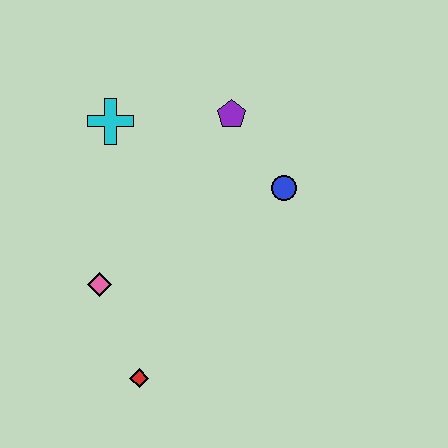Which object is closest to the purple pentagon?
The blue circle is closest to the purple pentagon.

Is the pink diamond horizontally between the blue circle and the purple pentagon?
No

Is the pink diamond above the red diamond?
Yes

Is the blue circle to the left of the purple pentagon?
No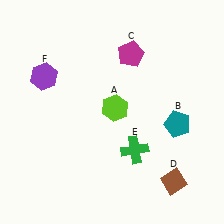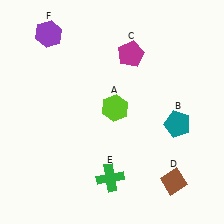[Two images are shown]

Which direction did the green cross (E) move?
The green cross (E) moved down.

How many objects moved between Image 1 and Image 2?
2 objects moved between the two images.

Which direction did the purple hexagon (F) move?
The purple hexagon (F) moved up.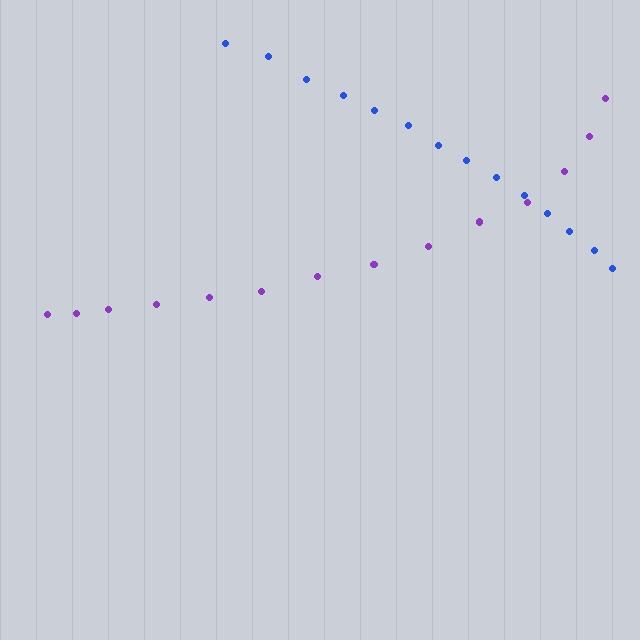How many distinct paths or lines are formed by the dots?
There are 2 distinct paths.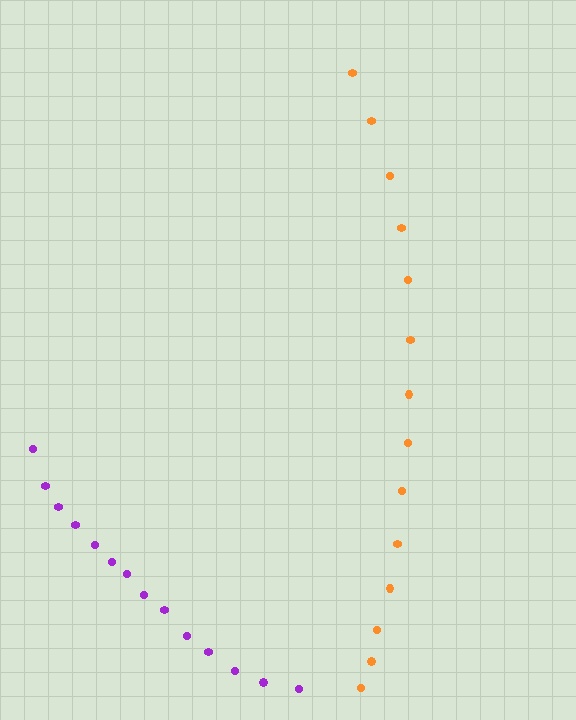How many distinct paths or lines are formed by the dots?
There are 2 distinct paths.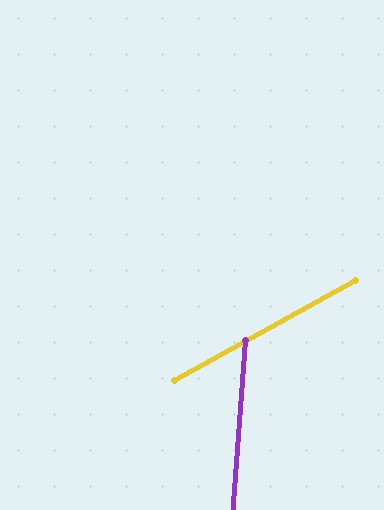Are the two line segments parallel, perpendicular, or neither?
Neither parallel nor perpendicular — they differ by about 57°.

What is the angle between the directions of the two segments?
Approximately 57 degrees.